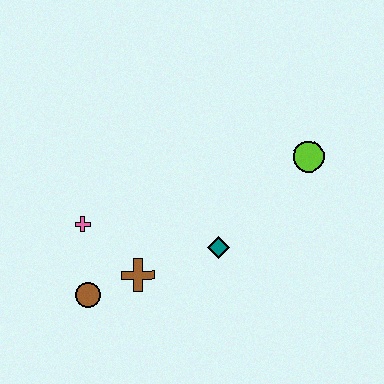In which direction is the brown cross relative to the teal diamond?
The brown cross is to the left of the teal diamond.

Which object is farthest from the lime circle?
The brown circle is farthest from the lime circle.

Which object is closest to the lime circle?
The teal diamond is closest to the lime circle.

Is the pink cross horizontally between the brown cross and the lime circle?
No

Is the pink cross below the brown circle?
No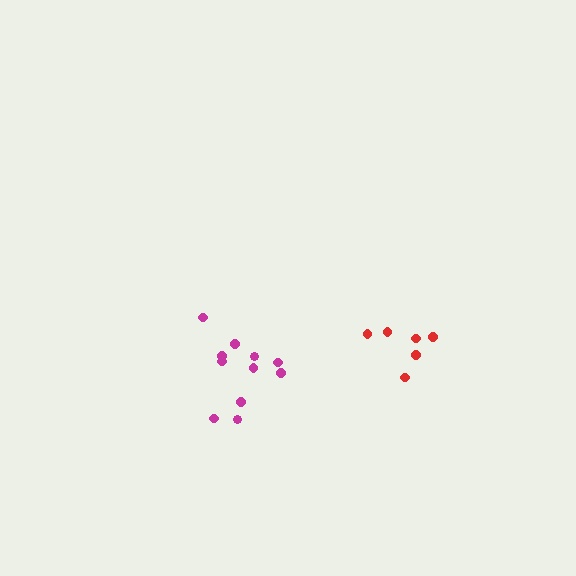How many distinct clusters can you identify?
There are 2 distinct clusters.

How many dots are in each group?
Group 1: 11 dots, Group 2: 6 dots (17 total).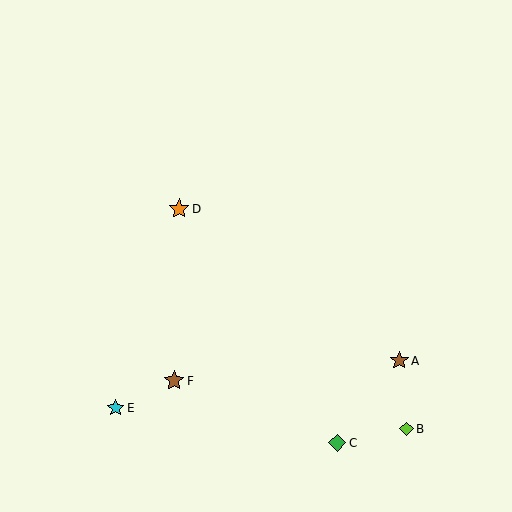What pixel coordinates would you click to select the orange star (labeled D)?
Click at (179, 209) to select the orange star D.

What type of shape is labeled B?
Shape B is a lime diamond.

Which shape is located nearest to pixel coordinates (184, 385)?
The brown star (labeled F) at (174, 381) is nearest to that location.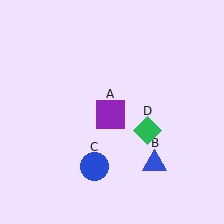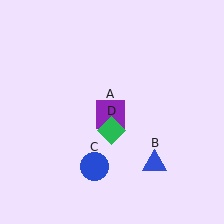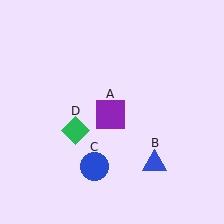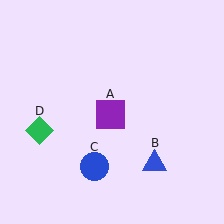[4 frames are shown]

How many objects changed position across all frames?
1 object changed position: green diamond (object D).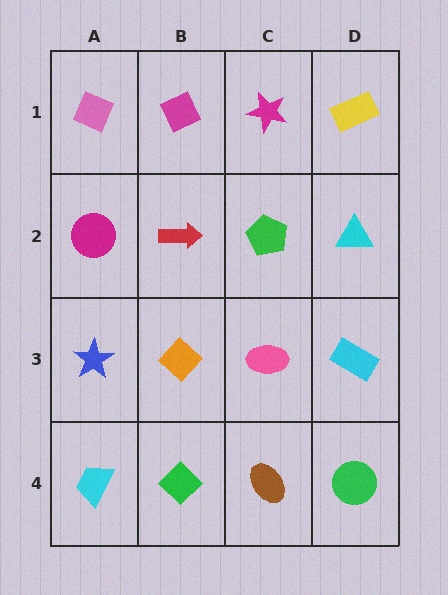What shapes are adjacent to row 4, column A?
A blue star (row 3, column A), a green diamond (row 4, column B).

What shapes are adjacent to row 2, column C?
A magenta star (row 1, column C), a pink ellipse (row 3, column C), a red arrow (row 2, column B), a cyan triangle (row 2, column D).